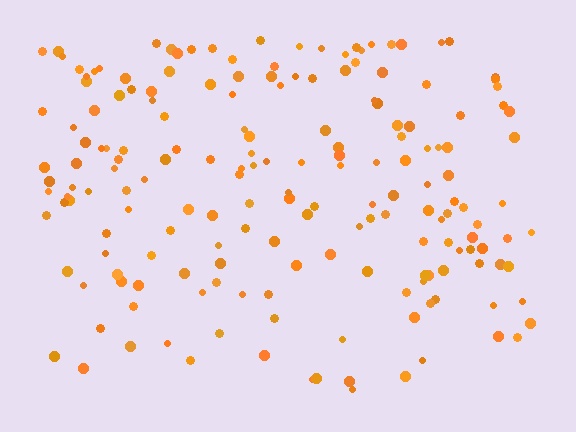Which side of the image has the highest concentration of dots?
The top.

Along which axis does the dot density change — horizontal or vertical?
Vertical.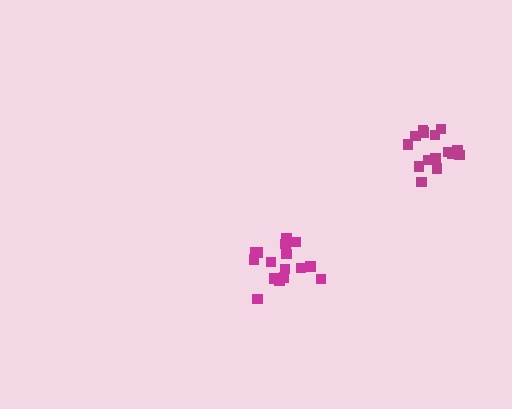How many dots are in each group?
Group 1: 16 dots, Group 2: 15 dots (31 total).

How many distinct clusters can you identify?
There are 2 distinct clusters.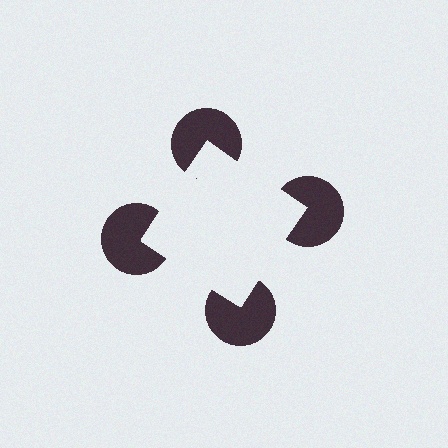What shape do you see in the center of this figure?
An illusory square — its edges are inferred from the aligned wedge cuts in the pac-man discs, not physically drawn.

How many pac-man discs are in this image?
There are 4 — one at each vertex of the illusory square.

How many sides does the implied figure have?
4 sides.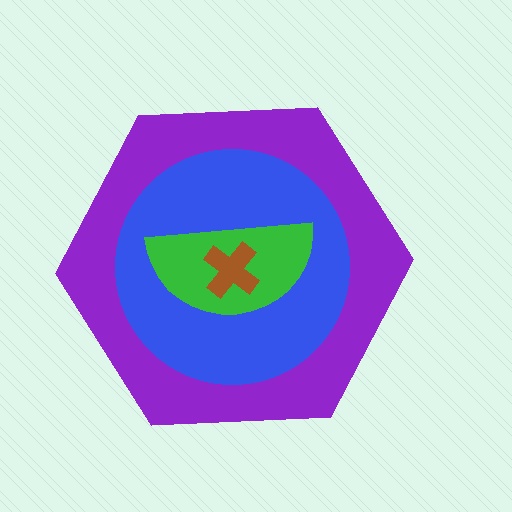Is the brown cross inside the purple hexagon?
Yes.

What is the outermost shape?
The purple hexagon.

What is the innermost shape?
The brown cross.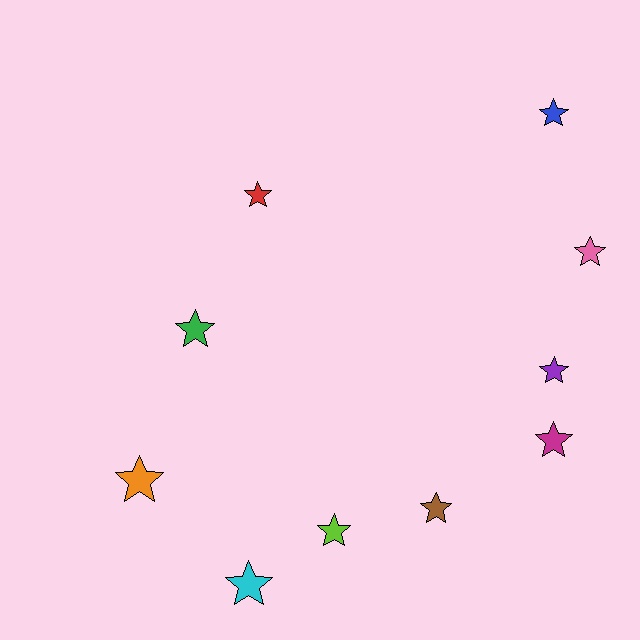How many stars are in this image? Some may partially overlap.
There are 10 stars.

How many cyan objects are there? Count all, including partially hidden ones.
There is 1 cyan object.